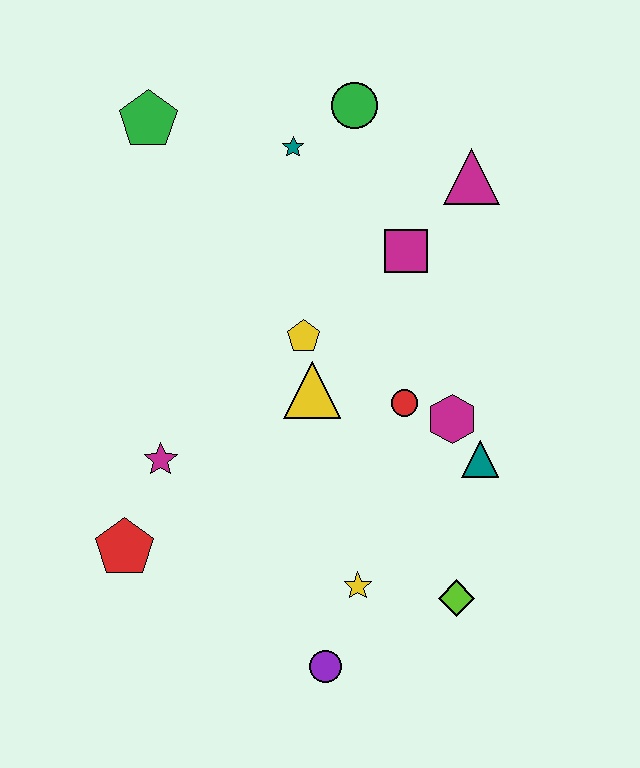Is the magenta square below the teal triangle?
No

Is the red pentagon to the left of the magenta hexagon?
Yes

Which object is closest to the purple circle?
The yellow star is closest to the purple circle.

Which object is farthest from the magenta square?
The purple circle is farthest from the magenta square.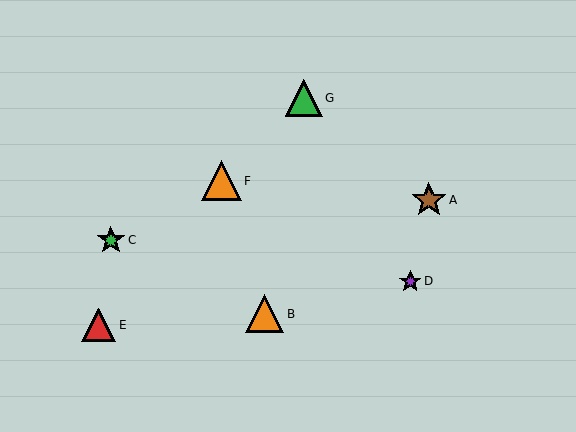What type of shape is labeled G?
Shape G is a green triangle.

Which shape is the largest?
The orange triangle (labeled F) is the largest.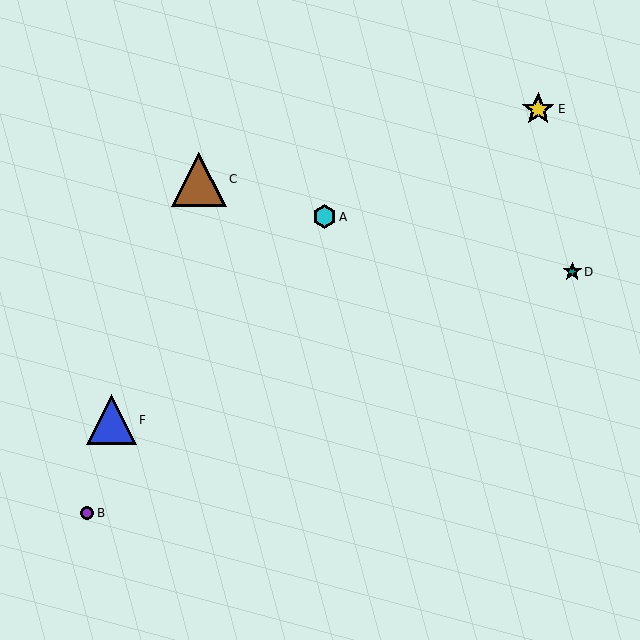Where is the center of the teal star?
The center of the teal star is at (572, 272).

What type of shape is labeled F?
Shape F is a blue triangle.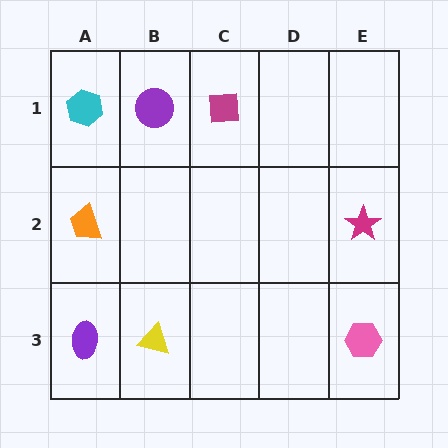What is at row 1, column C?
A magenta square.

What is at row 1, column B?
A purple circle.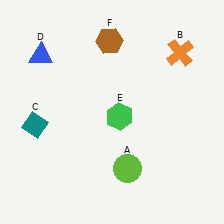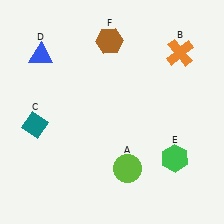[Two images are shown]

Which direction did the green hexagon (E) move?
The green hexagon (E) moved right.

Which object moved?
The green hexagon (E) moved right.